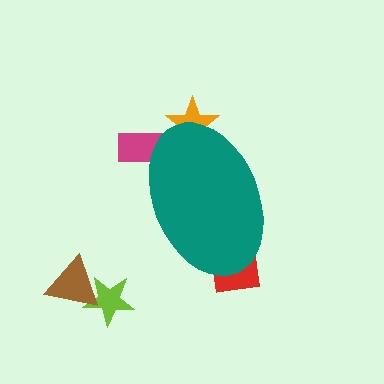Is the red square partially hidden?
Yes, the red square is partially hidden behind the teal ellipse.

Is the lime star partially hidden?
No, the lime star is fully visible.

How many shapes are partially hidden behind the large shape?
3 shapes are partially hidden.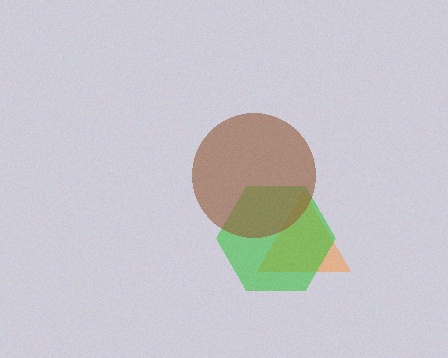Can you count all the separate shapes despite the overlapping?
Yes, there are 3 separate shapes.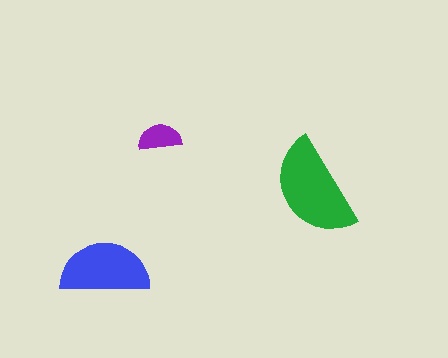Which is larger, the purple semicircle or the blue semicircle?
The blue one.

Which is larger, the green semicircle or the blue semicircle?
The green one.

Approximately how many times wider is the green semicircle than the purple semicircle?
About 2.5 times wider.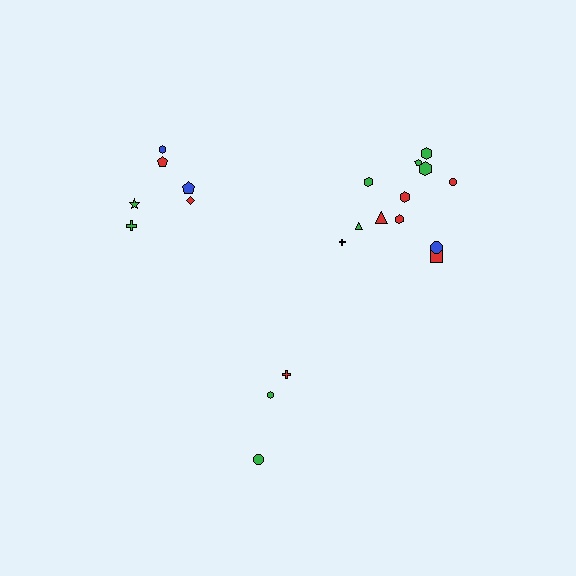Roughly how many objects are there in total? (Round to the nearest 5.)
Roughly 20 objects in total.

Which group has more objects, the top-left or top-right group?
The top-right group.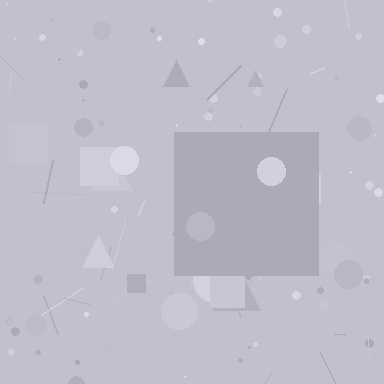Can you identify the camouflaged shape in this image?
The camouflaged shape is a square.